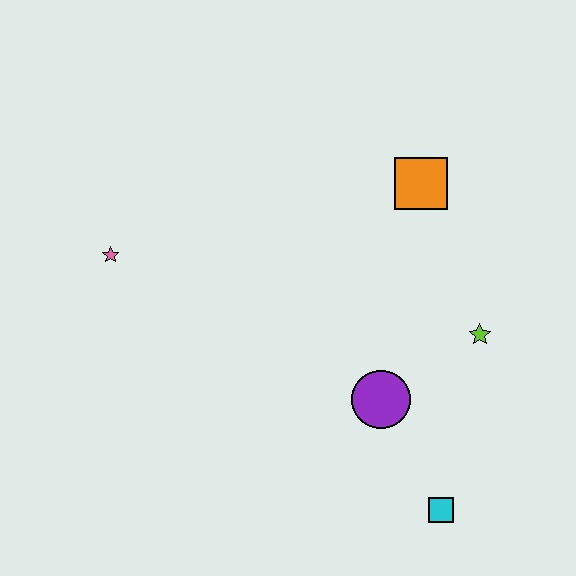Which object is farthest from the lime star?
The pink star is farthest from the lime star.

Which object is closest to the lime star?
The purple circle is closest to the lime star.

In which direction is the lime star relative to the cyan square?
The lime star is above the cyan square.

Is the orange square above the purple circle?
Yes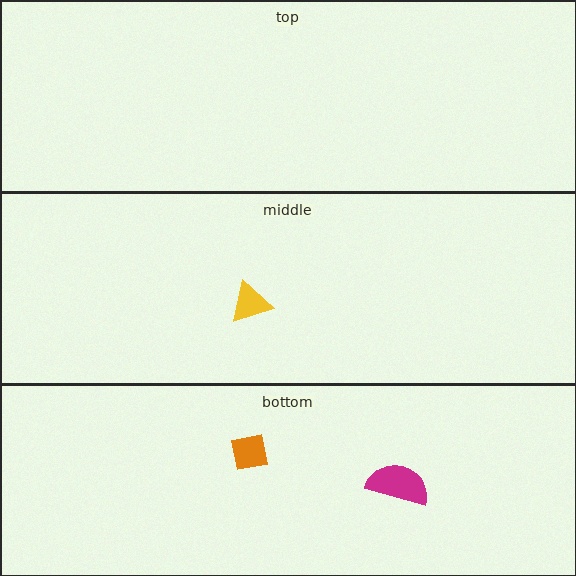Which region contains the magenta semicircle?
The bottom region.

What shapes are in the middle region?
The yellow triangle.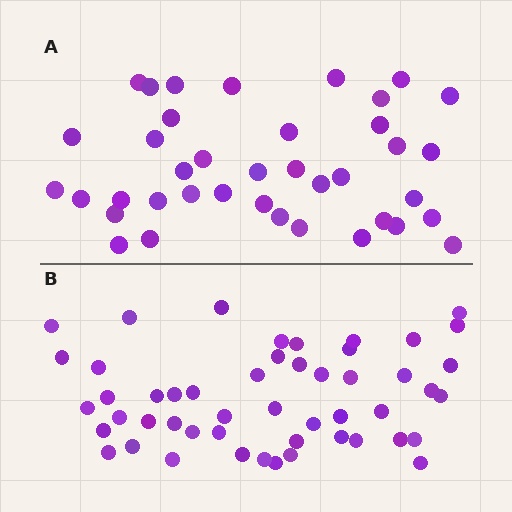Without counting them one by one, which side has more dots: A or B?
Region B (the bottom region) has more dots.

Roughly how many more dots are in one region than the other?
Region B has roughly 12 or so more dots than region A.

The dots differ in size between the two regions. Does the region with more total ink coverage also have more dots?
No. Region A has more total ink coverage because its dots are larger, but region B actually contains more individual dots. Total area can be misleading — the number of items is what matters here.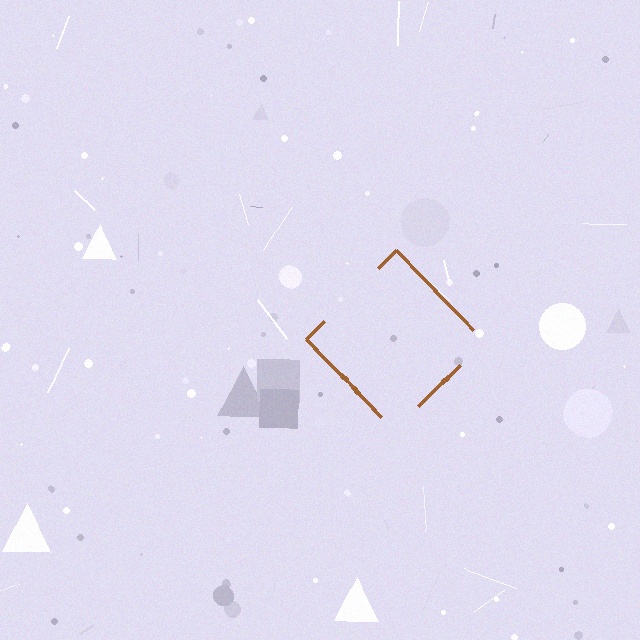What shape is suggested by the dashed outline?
The dashed outline suggests a diamond.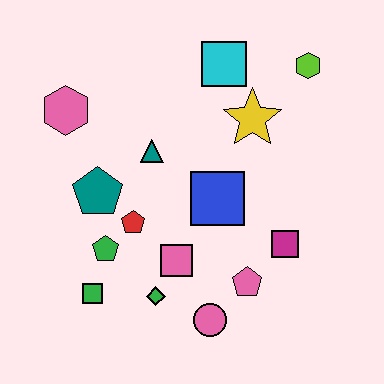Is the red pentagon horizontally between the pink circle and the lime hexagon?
No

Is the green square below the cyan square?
Yes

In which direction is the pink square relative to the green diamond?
The pink square is above the green diamond.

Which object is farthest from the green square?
The lime hexagon is farthest from the green square.